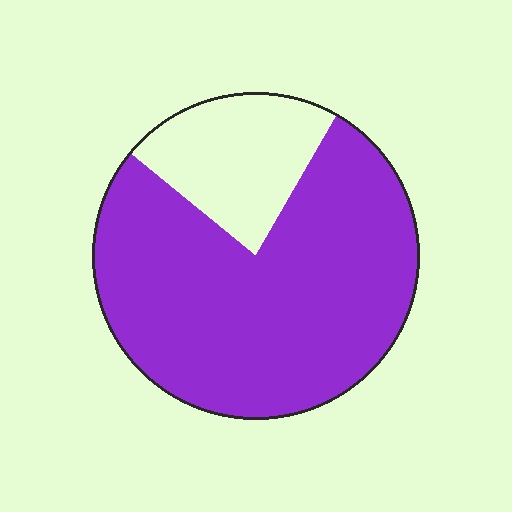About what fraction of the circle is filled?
About four fifths (4/5).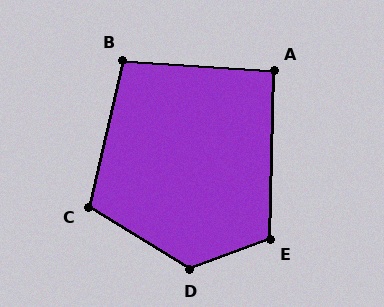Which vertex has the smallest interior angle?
A, at approximately 93 degrees.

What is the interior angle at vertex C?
Approximately 109 degrees (obtuse).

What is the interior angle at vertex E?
Approximately 112 degrees (obtuse).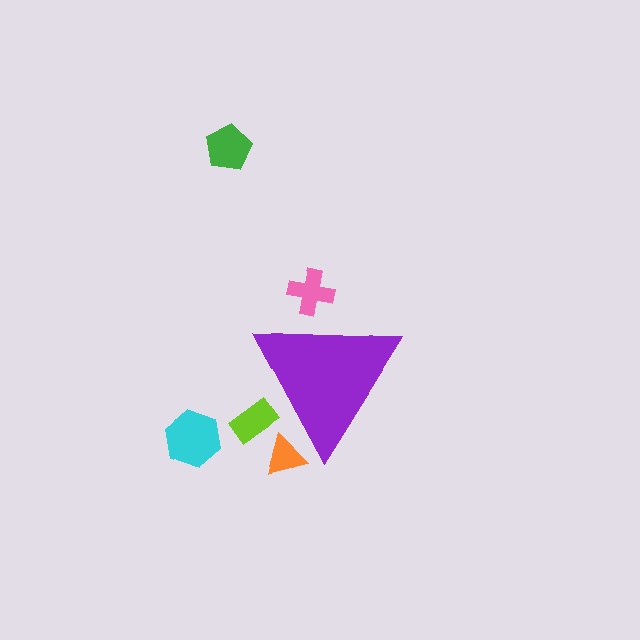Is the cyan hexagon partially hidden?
No, the cyan hexagon is fully visible.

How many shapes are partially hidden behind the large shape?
3 shapes are partially hidden.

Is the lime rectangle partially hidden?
Yes, the lime rectangle is partially hidden behind the purple triangle.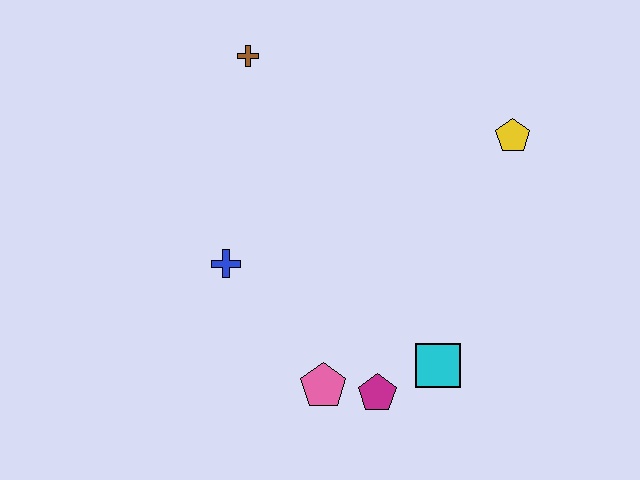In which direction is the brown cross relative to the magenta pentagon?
The brown cross is above the magenta pentagon.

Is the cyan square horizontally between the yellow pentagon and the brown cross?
Yes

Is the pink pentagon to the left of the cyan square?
Yes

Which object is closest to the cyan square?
The magenta pentagon is closest to the cyan square.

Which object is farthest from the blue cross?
The yellow pentagon is farthest from the blue cross.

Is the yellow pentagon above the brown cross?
No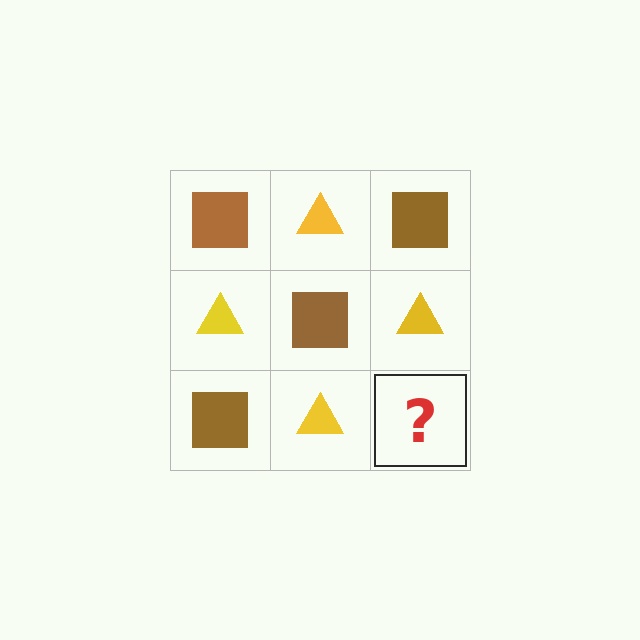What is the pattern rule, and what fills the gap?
The rule is that it alternates brown square and yellow triangle in a checkerboard pattern. The gap should be filled with a brown square.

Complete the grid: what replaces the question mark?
The question mark should be replaced with a brown square.